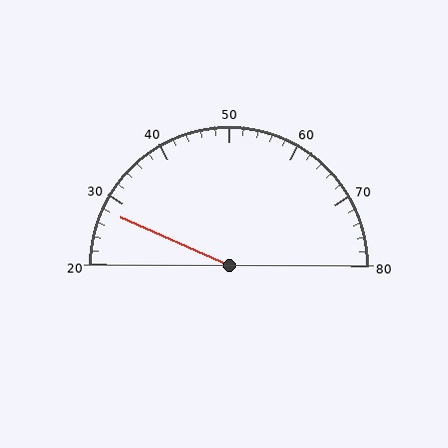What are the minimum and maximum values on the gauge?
The gauge ranges from 20 to 80.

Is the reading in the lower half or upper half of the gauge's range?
The reading is in the lower half of the range (20 to 80).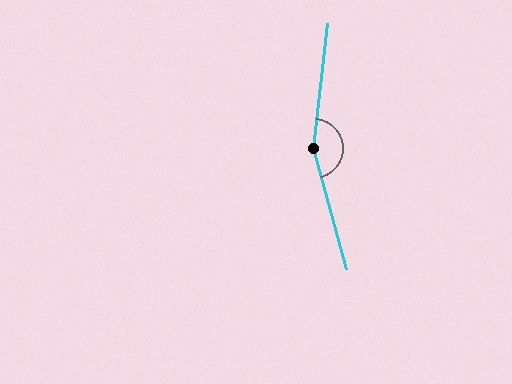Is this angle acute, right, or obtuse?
It is obtuse.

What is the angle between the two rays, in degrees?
Approximately 158 degrees.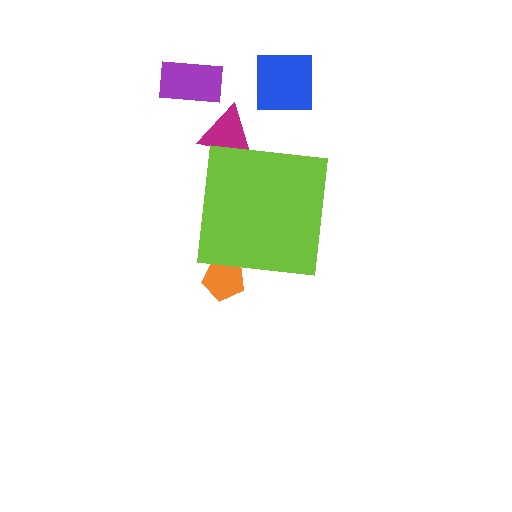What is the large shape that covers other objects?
A lime square.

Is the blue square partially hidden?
No, the blue square is fully visible.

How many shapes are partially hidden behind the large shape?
2 shapes are partially hidden.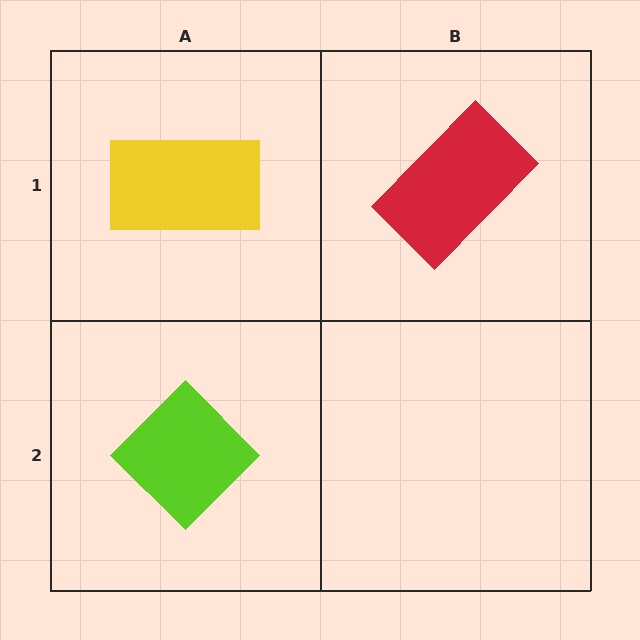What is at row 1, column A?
A yellow rectangle.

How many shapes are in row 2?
1 shape.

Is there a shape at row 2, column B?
No, that cell is empty.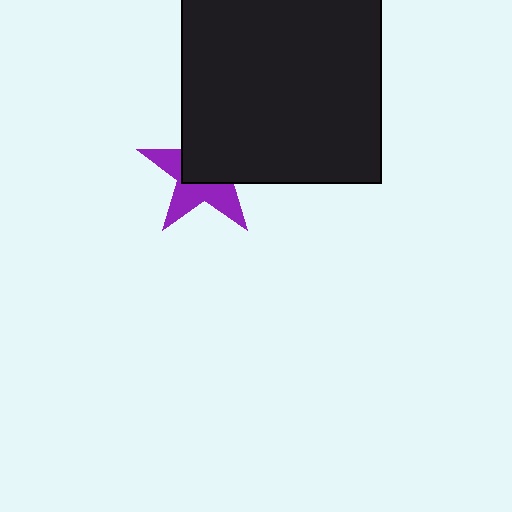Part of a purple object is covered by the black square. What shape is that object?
It is a star.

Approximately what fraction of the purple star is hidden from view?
Roughly 53% of the purple star is hidden behind the black square.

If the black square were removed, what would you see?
You would see the complete purple star.